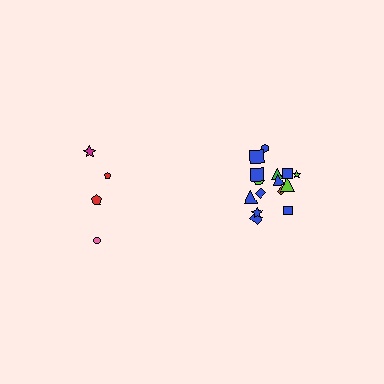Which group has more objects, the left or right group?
The right group.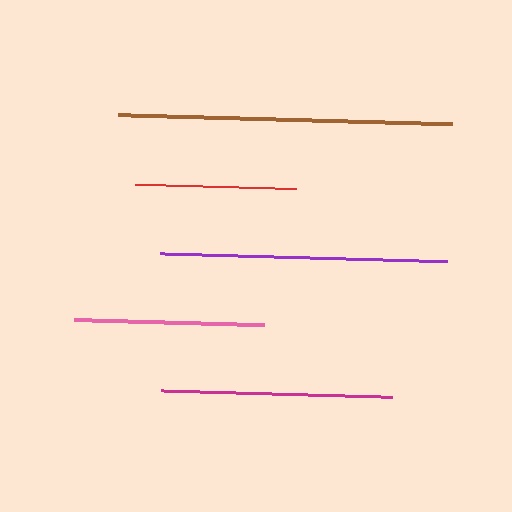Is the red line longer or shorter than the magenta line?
The magenta line is longer than the red line.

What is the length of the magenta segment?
The magenta segment is approximately 231 pixels long.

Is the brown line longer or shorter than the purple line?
The brown line is longer than the purple line.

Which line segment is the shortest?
The red line is the shortest at approximately 161 pixels.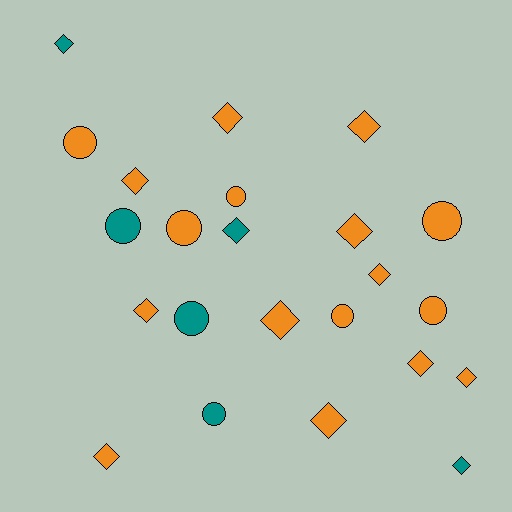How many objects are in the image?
There are 23 objects.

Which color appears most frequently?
Orange, with 17 objects.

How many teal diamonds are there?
There are 3 teal diamonds.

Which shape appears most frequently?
Diamond, with 14 objects.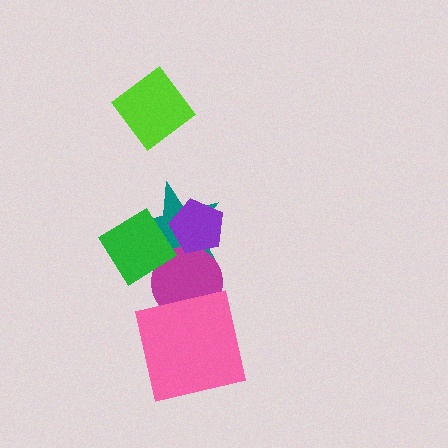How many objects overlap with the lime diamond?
0 objects overlap with the lime diamond.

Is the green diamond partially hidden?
No, no other shape covers it.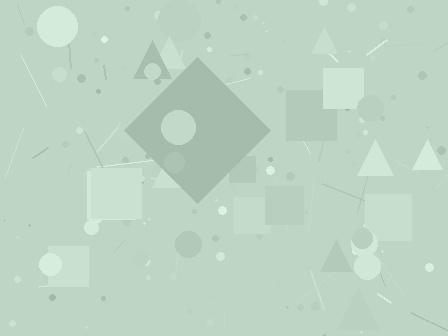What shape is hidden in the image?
A diamond is hidden in the image.